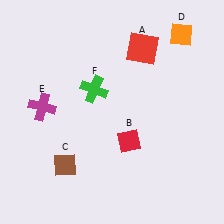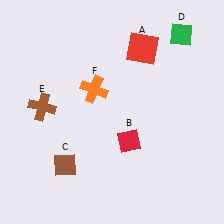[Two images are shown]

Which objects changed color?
D changed from orange to green. E changed from magenta to brown. F changed from green to orange.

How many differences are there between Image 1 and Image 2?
There are 3 differences between the two images.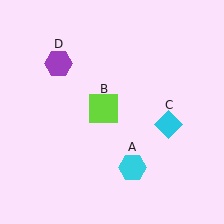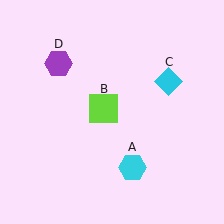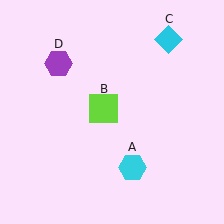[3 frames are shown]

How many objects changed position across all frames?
1 object changed position: cyan diamond (object C).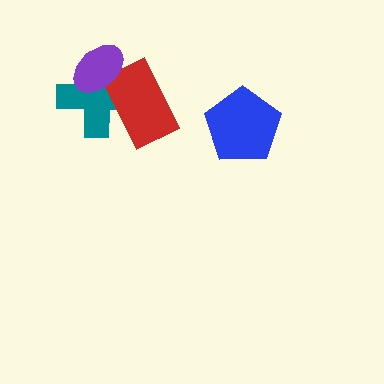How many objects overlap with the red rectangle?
2 objects overlap with the red rectangle.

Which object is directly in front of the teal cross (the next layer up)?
The red rectangle is directly in front of the teal cross.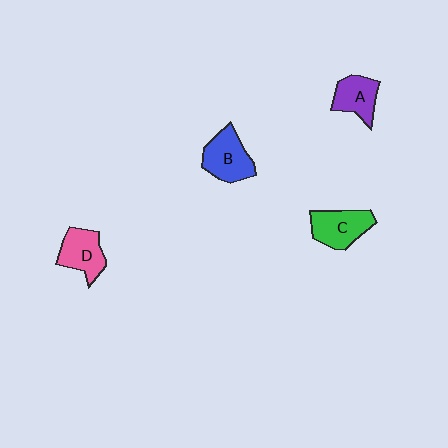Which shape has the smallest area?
Shape A (purple).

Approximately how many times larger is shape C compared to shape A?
Approximately 1.2 times.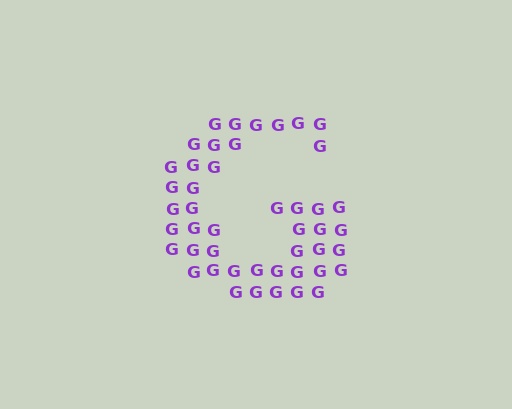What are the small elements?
The small elements are letter G's.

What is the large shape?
The large shape is the letter G.